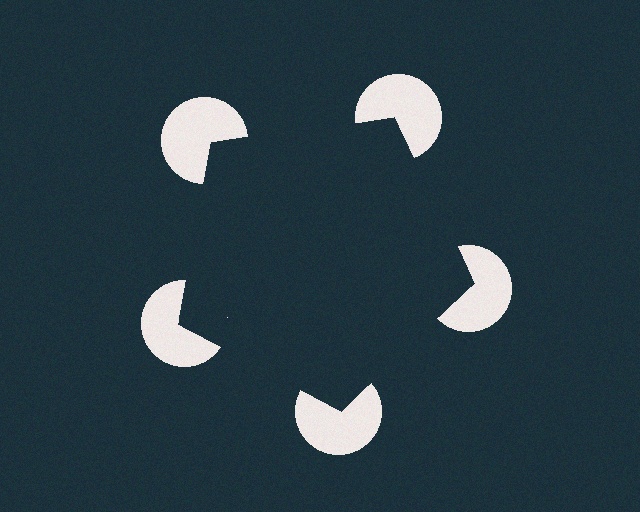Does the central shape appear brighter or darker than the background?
It typically appears slightly darker than the background, even though no actual brightness change is drawn.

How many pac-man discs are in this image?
There are 5 — one at each vertex of the illusory pentagon.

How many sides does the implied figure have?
5 sides.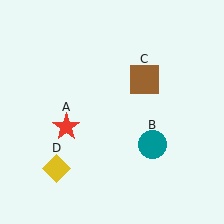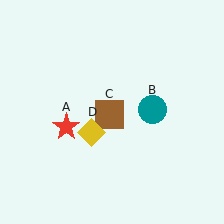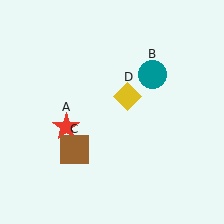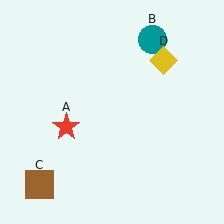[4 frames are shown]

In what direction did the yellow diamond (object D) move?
The yellow diamond (object D) moved up and to the right.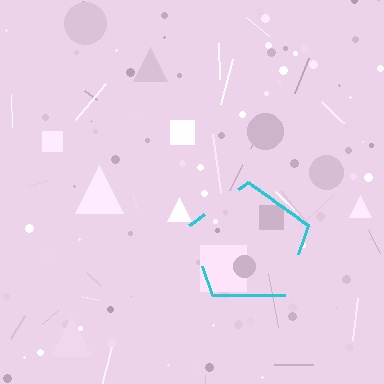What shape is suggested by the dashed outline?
The dashed outline suggests a pentagon.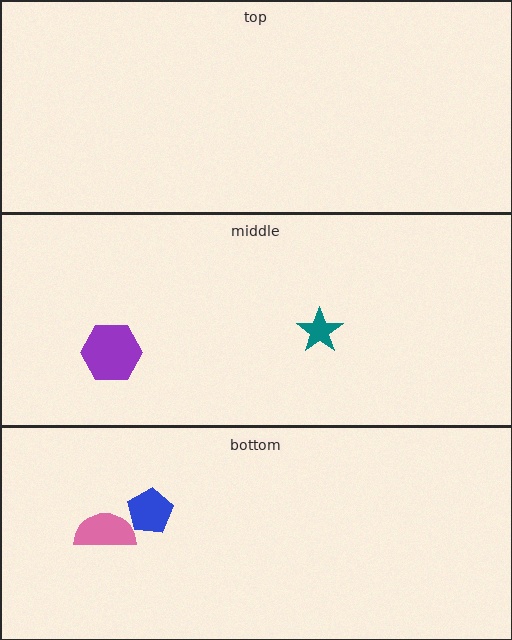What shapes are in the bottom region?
The pink semicircle, the blue pentagon.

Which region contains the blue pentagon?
The bottom region.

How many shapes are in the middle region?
2.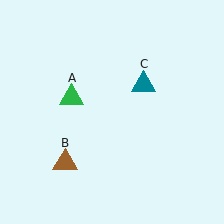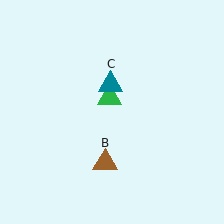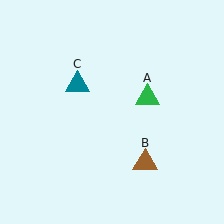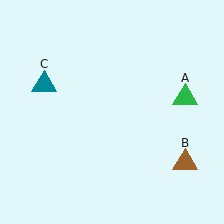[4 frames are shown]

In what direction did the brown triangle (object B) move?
The brown triangle (object B) moved right.